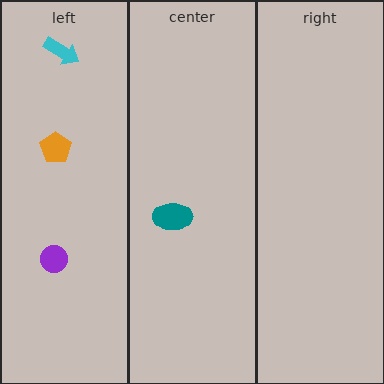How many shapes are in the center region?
1.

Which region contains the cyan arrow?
The left region.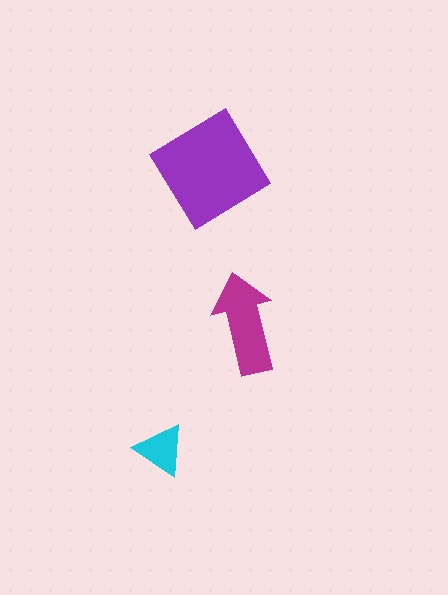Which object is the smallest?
The cyan triangle.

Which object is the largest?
The purple diamond.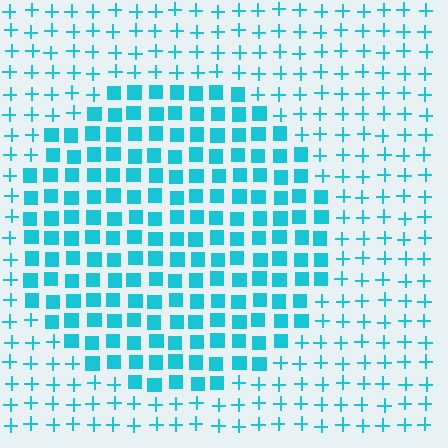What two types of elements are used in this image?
The image uses squares inside the circle region and plus signs outside it.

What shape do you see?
I see a circle.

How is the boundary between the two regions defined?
The boundary is defined by a change in element shape: squares inside vs. plus signs outside. All elements share the same color and spacing.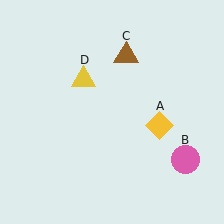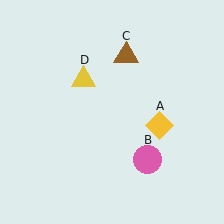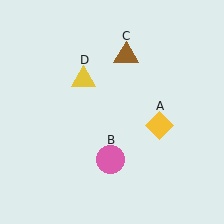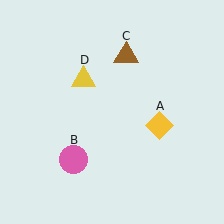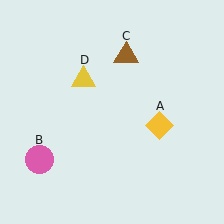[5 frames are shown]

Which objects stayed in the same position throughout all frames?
Yellow diamond (object A) and brown triangle (object C) and yellow triangle (object D) remained stationary.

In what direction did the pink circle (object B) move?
The pink circle (object B) moved left.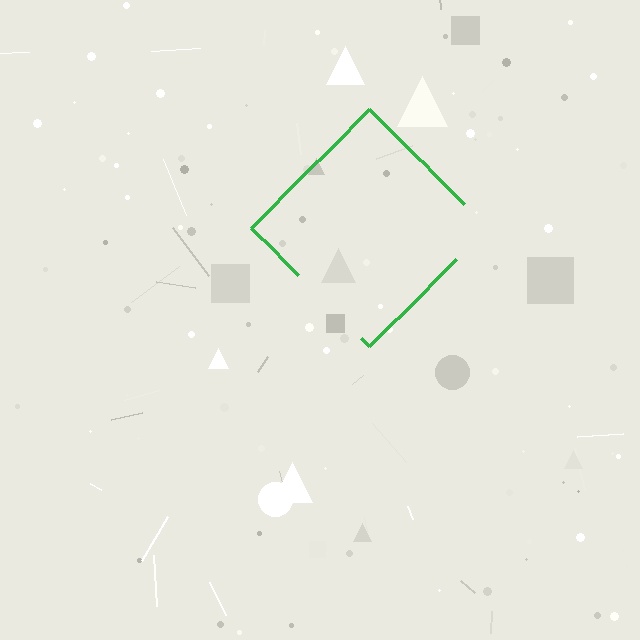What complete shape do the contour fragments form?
The contour fragments form a diamond.